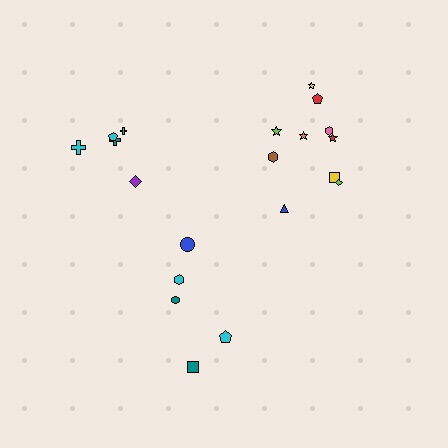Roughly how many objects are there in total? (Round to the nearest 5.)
Roughly 20 objects in total.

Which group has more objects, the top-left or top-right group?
The top-right group.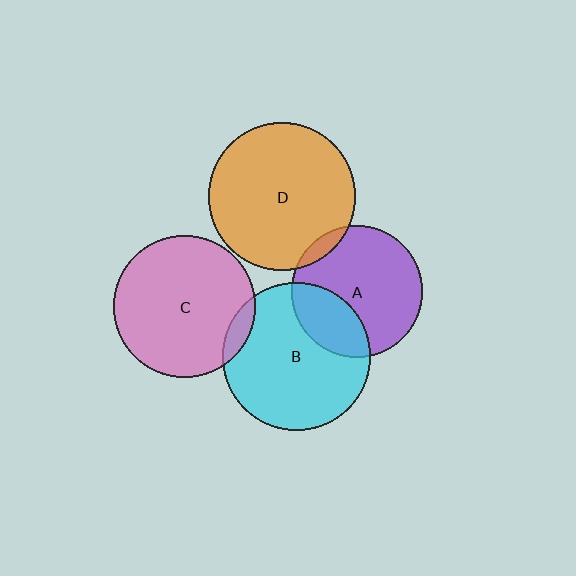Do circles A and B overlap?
Yes.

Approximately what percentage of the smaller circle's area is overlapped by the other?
Approximately 30%.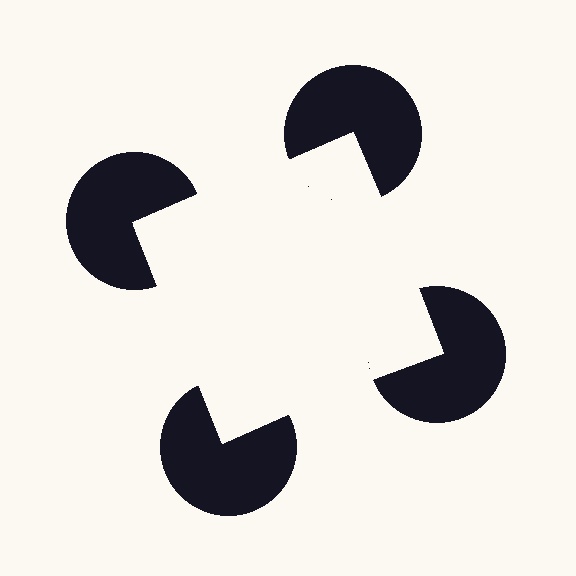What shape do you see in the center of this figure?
An illusory square — its edges are inferred from the aligned wedge cuts in the pac-man discs, not physically drawn.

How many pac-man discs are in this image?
There are 4 — one at each vertex of the illusory square.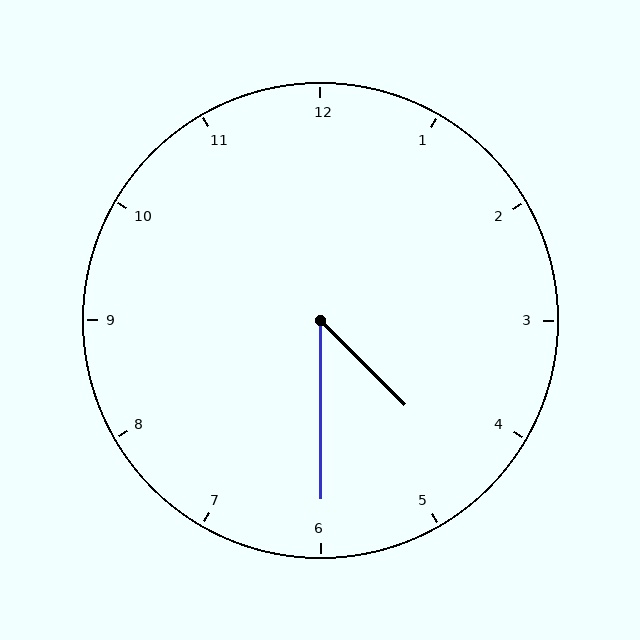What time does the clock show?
4:30.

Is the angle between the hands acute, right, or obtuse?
It is acute.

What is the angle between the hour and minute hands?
Approximately 45 degrees.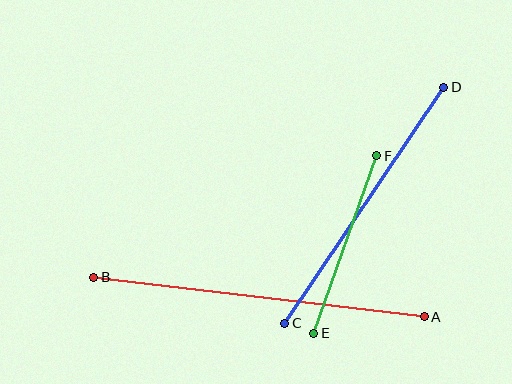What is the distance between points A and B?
The distance is approximately 333 pixels.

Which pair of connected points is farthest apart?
Points A and B are farthest apart.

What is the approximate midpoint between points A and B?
The midpoint is at approximately (259, 297) pixels.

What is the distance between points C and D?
The distance is approximately 284 pixels.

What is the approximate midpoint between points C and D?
The midpoint is at approximately (364, 205) pixels.